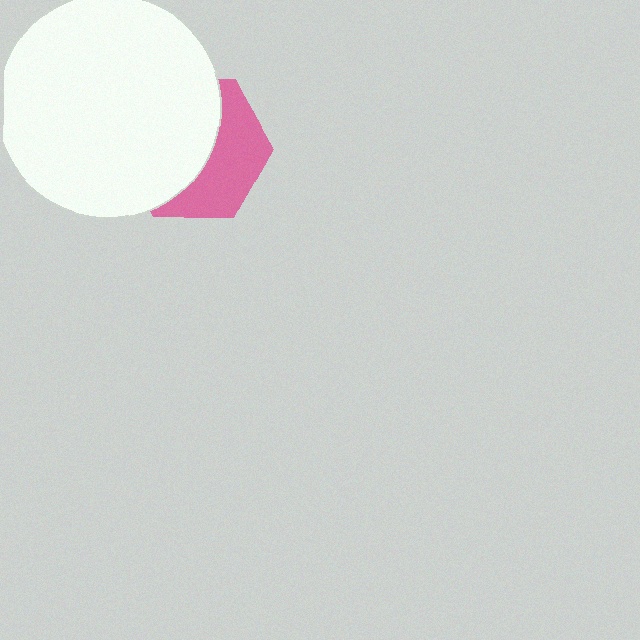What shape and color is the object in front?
The object in front is a white circle.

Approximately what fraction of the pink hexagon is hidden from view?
Roughly 58% of the pink hexagon is hidden behind the white circle.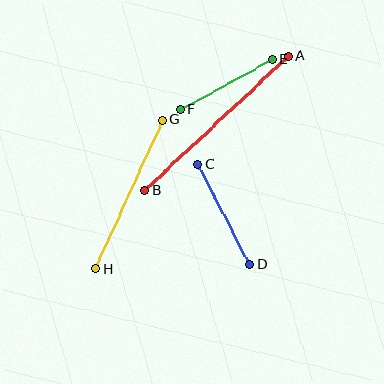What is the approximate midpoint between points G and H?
The midpoint is at approximately (129, 195) pixels.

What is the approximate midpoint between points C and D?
The midpoint is at approximately (224, 214) pixels.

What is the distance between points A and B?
The distance is approximately 196 pixels.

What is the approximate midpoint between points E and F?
The midpoint is at approximately (226, 85) pixels.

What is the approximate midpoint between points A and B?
The midpoint is at approximately (216, 123) pixels.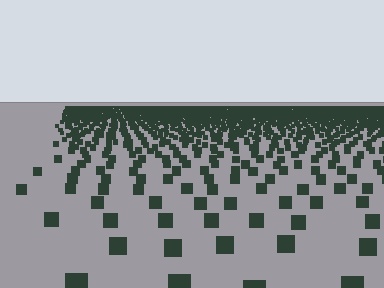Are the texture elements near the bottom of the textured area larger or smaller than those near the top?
Larger. Near the bottom, elements are closer to the viewer and appear at a bigger on-screen size.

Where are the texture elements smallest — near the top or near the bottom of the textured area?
Near the top.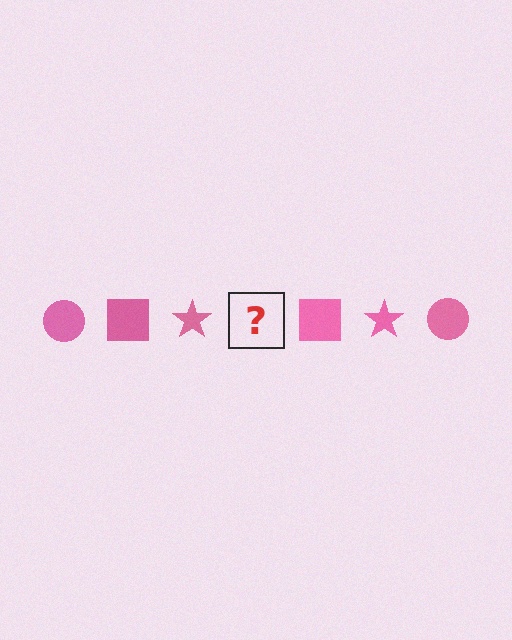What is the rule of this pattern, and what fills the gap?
The rule is that the pattern cycles through circle, square, star shapes in pink. The gap should be filled with a pink circle.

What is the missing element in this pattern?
The missing element is a pink circle.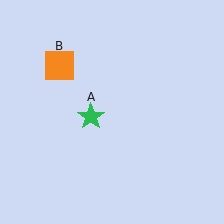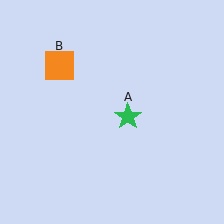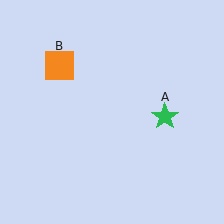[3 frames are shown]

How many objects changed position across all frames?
1 object changed position: green star (object A).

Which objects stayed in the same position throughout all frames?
Orange square (object B) remained stationary.